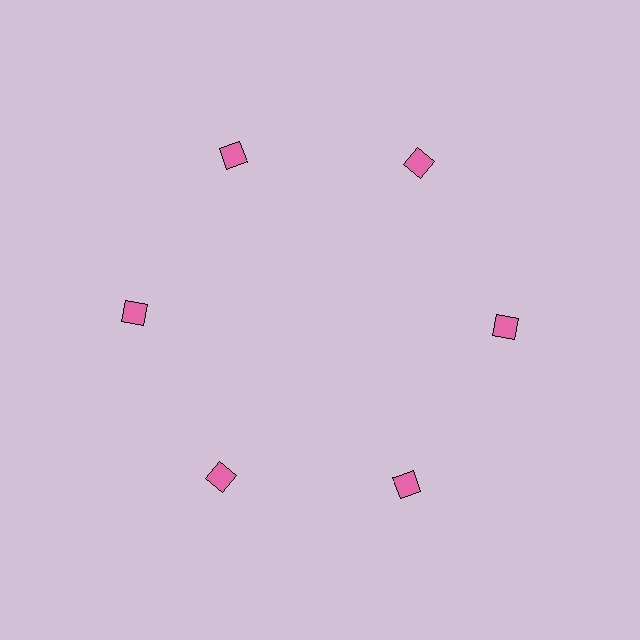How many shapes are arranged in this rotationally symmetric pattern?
There are 6 shapes, arranged in 6 groups of 1.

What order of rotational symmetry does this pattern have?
This pattern has 6-fold rotational symmetry.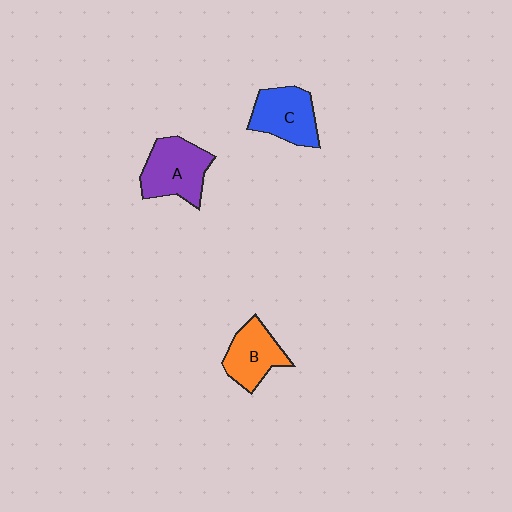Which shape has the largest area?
Shape A (purple).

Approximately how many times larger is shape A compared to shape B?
Approximately 1.2 times.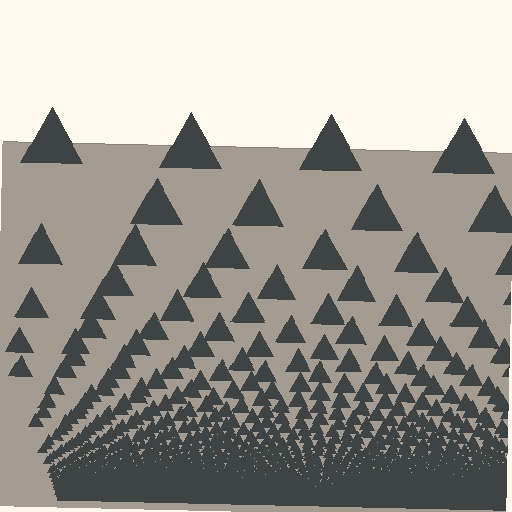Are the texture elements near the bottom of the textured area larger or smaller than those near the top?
Smaller. The gradient is inverted — elements near the bottom are smaller and denser.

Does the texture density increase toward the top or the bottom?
Density increases toward the bottom.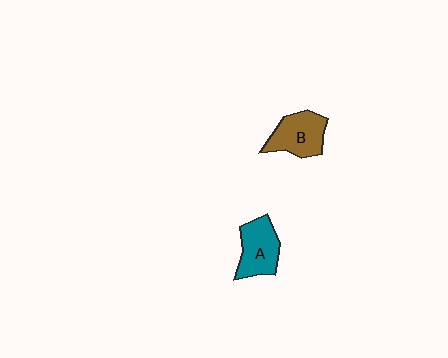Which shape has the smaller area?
Shape A (teal).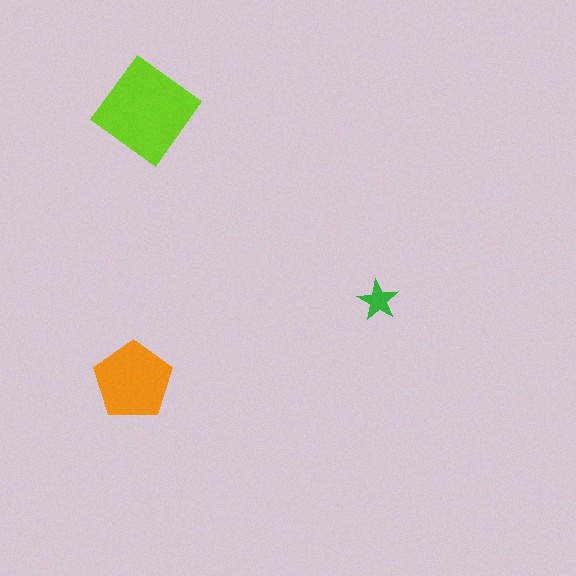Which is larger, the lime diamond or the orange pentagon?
The lime diamond.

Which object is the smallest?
The green star.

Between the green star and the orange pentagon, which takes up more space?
The orange pentagon.